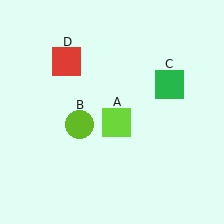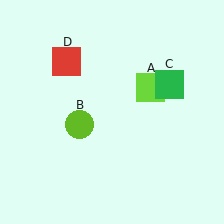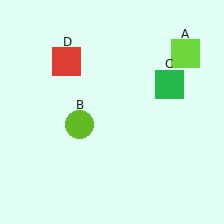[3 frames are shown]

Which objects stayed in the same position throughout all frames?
Lime circle (object B) and green square (object C) and red square (object D) remained stationary.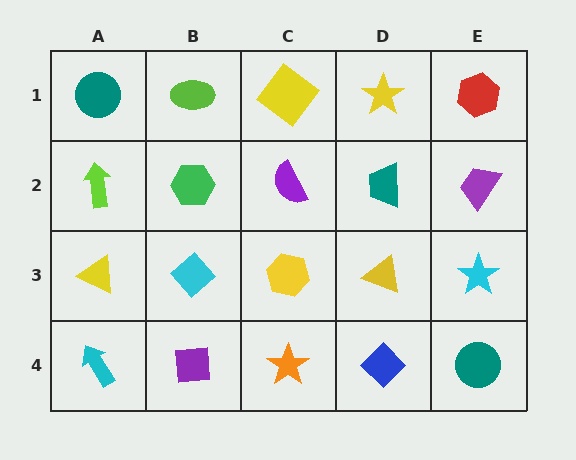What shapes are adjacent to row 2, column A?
A teal circle (row 1, column A), a yellow triangle (row 3, column A), a green hexagon (row 2, column B).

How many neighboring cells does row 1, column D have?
3.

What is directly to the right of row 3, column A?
A cyan diamond.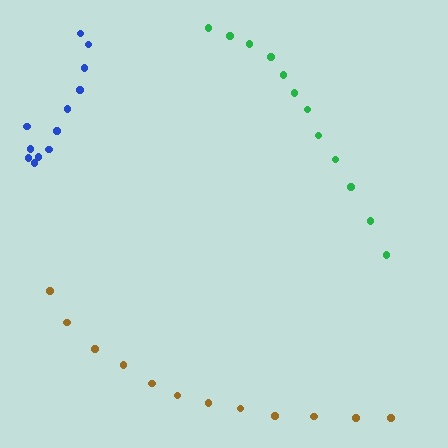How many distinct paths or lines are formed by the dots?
There are 3 distinct paths.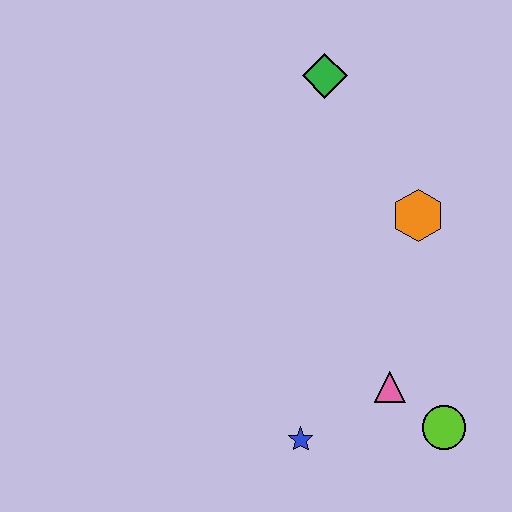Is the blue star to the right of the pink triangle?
No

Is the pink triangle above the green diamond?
No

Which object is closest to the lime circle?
The pink triangle is closest to the lime circle.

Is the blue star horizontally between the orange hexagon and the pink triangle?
No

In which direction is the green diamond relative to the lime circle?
The green diamond is above the lime circle.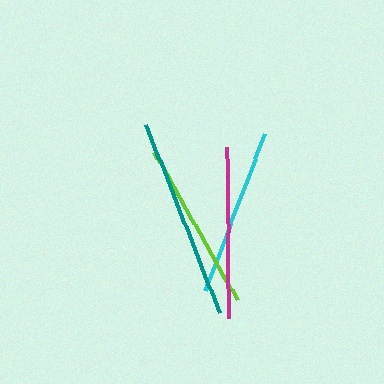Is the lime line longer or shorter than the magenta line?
The magenta line is longer than the lime line.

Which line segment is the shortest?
The cyan line is the shortest at approximately 167 pixels.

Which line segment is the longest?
The teal line is the longest at approximately 202 pixels.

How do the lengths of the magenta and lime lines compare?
The magenta and lime lines are approximately the same length.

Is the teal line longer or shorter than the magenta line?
The teal line is longer than the magenta line.